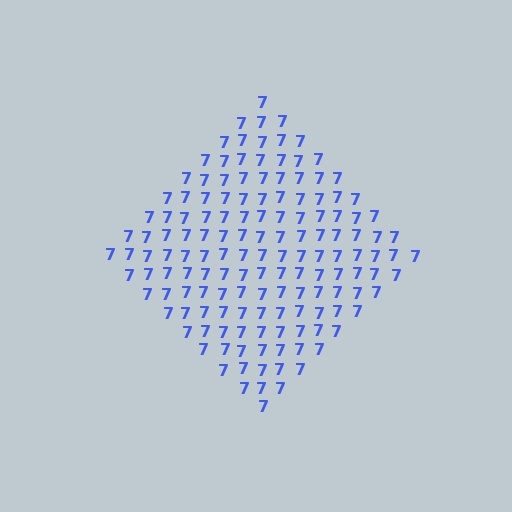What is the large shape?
The large shape is a diamond.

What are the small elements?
The small elements are digit 7's.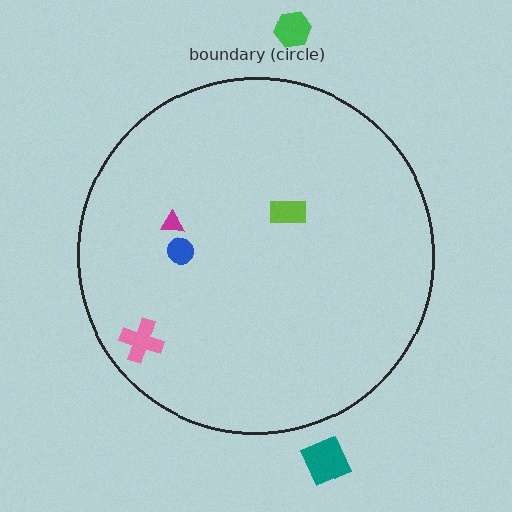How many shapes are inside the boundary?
4 inside, 2 outside.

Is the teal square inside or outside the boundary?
Outside.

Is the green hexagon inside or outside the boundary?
Outside.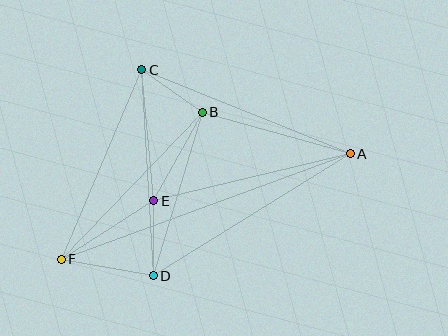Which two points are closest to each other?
Points B and C are closest to each other.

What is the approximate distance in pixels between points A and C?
The distance between A and C is approximately 225 pixels.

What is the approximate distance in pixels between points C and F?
The distance between C and F is approximately 206 pixels.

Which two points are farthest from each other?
Points A and F are farthest from each other.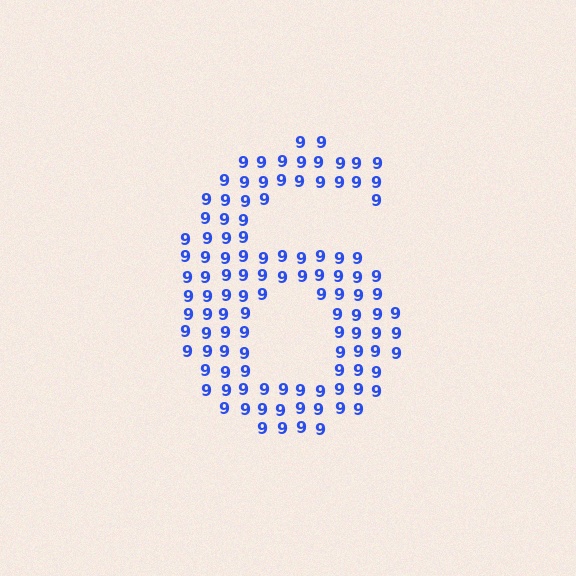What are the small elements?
The small elements are digit 9's.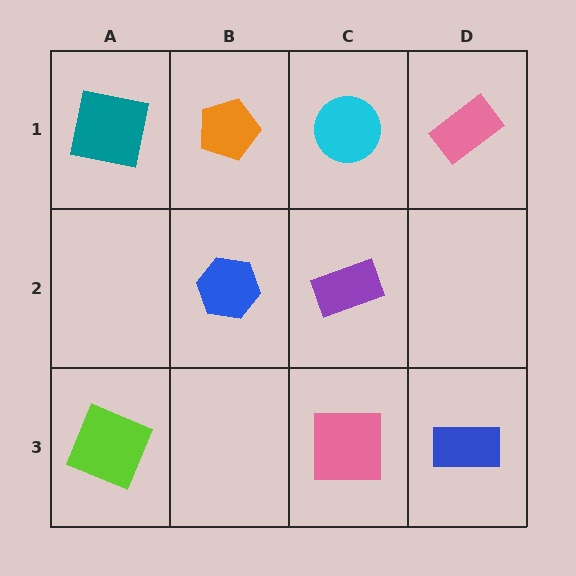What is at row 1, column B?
An orange pentagon.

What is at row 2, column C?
A purple rectangle.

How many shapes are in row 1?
4 shapes.